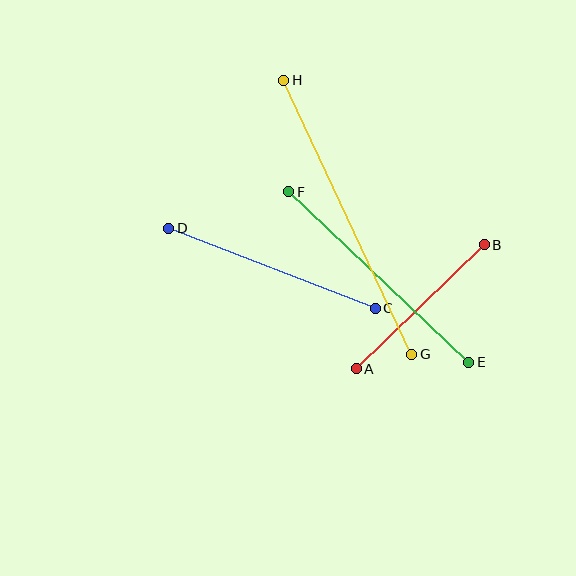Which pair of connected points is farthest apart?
Points G and H are farthest apart.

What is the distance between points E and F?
The distance is approximately 248 pixels.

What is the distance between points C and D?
The distance is approximately 221 pixels.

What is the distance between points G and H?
The distance is approximately 303 pixels.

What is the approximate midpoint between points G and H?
The midpoint is at approximately (348, 217) pixels.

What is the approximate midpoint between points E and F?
The midpoint is at approximately (379, 277) pixels.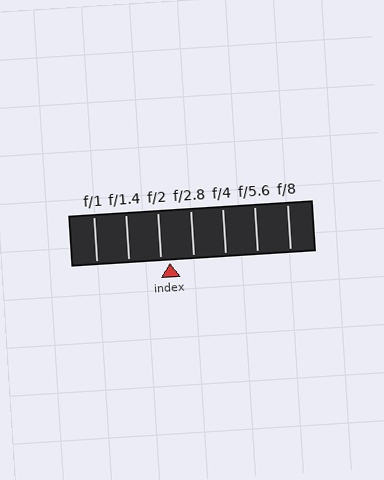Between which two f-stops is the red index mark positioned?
The index mark is between f/2 and f/2.8.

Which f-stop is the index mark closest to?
The index mark is closest to f/2.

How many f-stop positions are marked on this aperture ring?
There are 7 f-stop positions marked.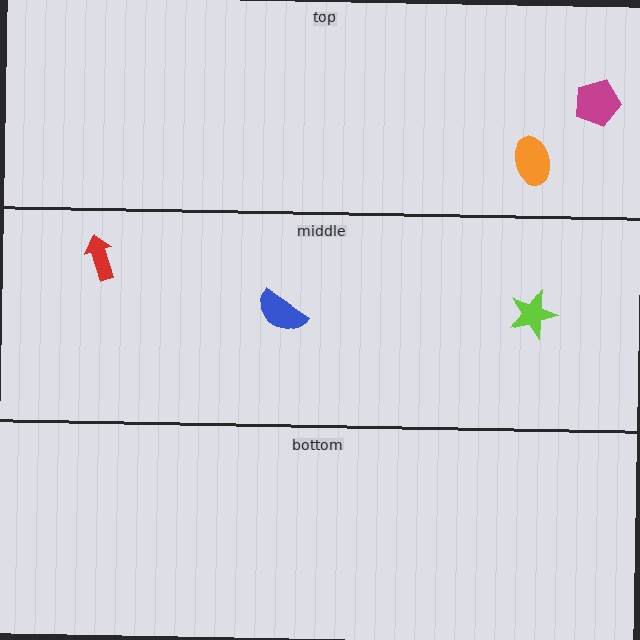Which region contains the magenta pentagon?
The top region.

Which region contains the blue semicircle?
The middle region.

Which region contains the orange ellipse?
The top region.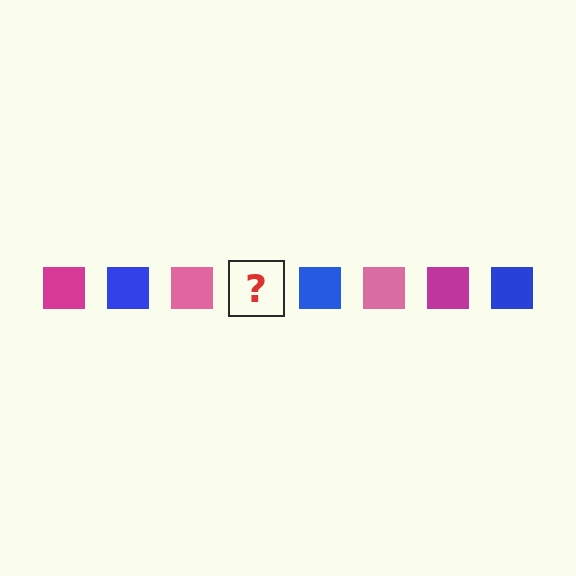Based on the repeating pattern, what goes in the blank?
The blank should be a magenta square.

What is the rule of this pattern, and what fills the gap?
The rule is that the pattern cycles through magenta, blue, pink squares. The gap should be filled with a magenta square.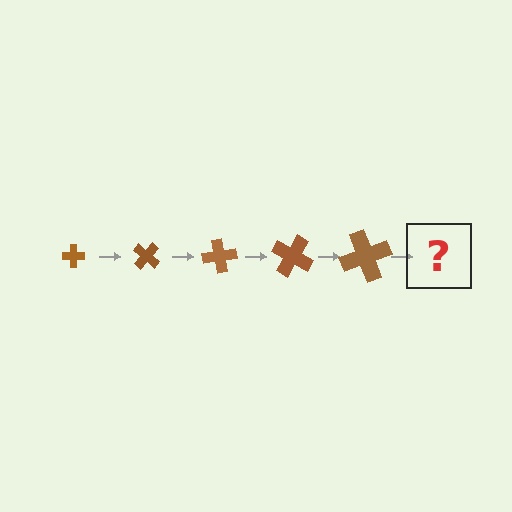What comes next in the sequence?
The next element should be a cross, larger than the previous one and rotated 200 degrees from the start.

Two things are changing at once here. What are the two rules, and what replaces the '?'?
The two rules are that the cross grows larger each step and it rotates 40 degrees each step. The '?' should be a cross, larger than the previous one and rotated 200 degrees from the start.